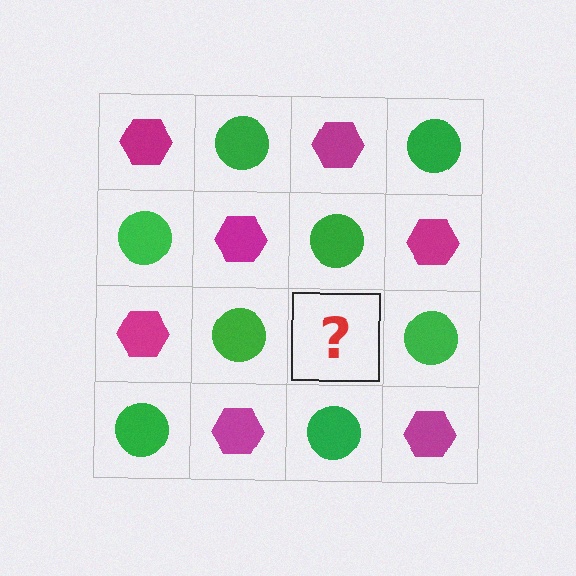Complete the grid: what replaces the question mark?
The question mark should be replaced with a magenta hexagon.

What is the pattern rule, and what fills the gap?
The rule is that it alternates magenta hexagon and green circle in a checkerboard pattern. The gap should be filled with a magenta hexagon.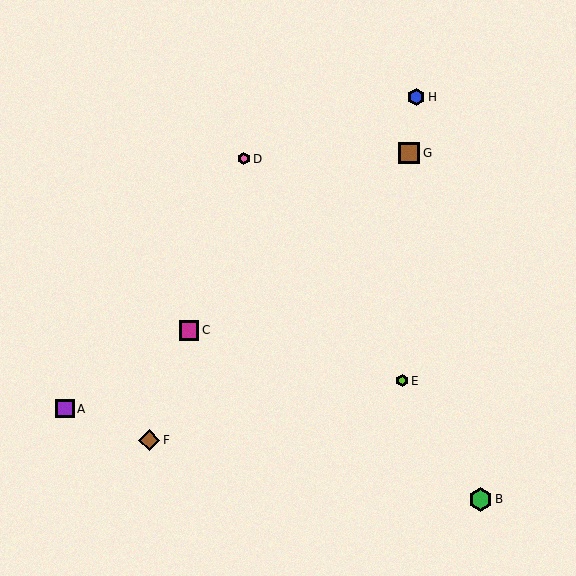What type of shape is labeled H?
Shape H is a blue hexagon.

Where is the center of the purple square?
The center of the purple square is at (65, 409).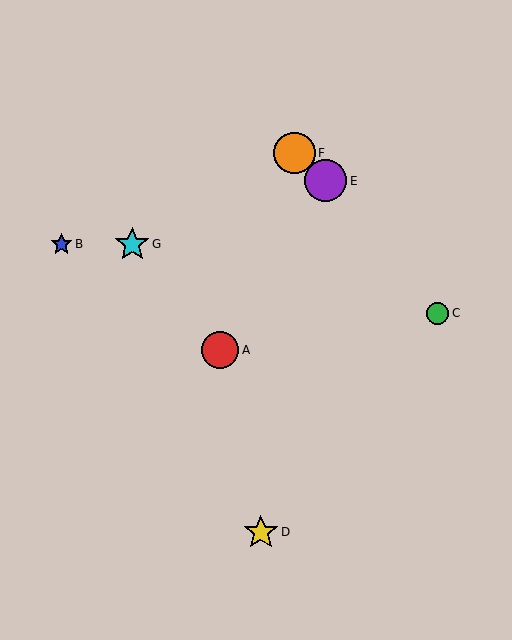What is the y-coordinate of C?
Object C is at y≈313.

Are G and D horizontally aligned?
No, G is at y≈244 and D is at y≈532.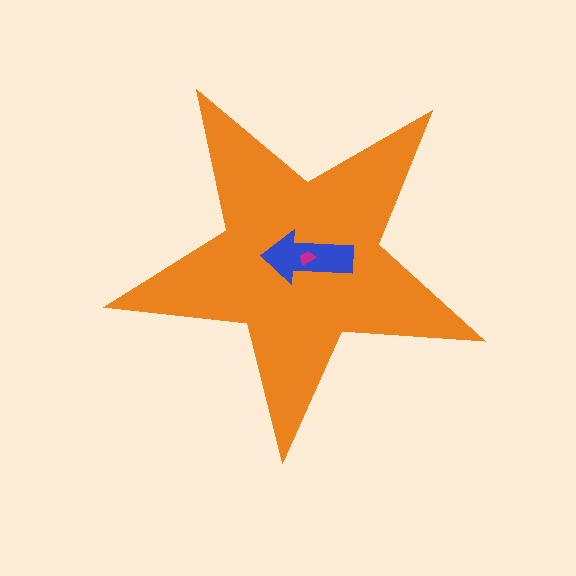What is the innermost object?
The magenta trapezoid.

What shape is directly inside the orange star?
The blue arrow.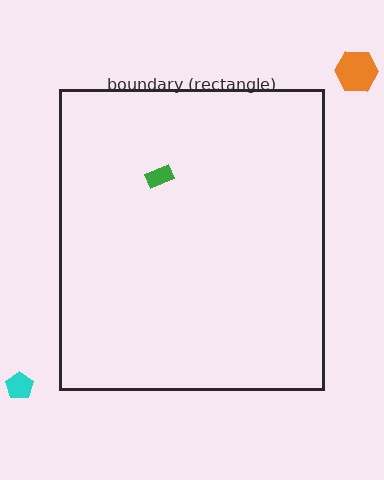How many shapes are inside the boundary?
1 inside, 2 outside.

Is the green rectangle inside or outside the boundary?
Inside.